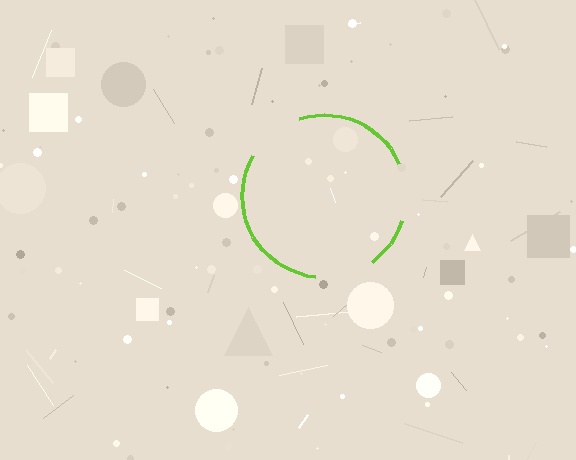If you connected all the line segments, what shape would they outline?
They would outline a circle.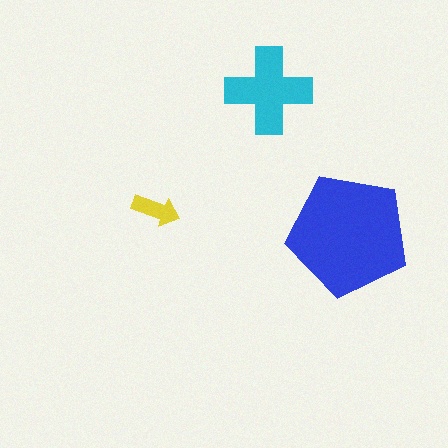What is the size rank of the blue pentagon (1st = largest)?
1st.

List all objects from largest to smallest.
The blue pentagon, the cyan cross, the yellow arrow.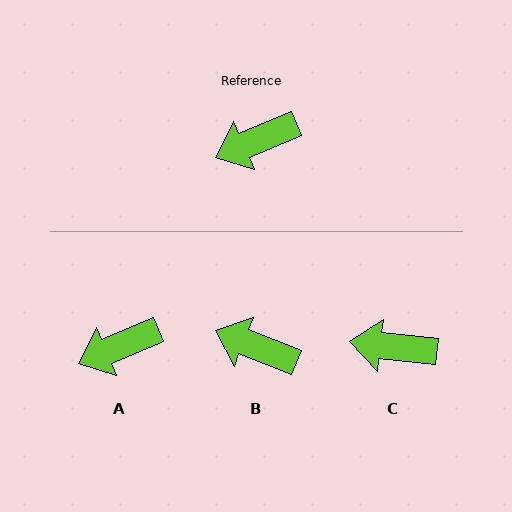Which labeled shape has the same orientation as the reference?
A.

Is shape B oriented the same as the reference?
No, it is off by about 45 degrees.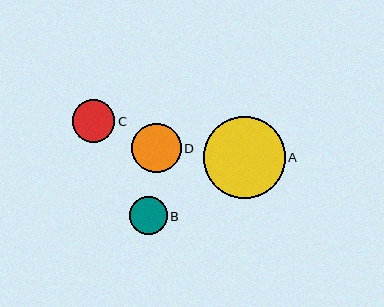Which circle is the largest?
Circle A is the largest with a size of approximately 82 pixels.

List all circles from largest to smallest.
From largest to smallest: A, D, C, B.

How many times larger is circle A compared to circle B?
Circle A is approximately 2.2 times the size of circle B.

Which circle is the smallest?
Circle B is the smallest with a size of approximately 38 pixels.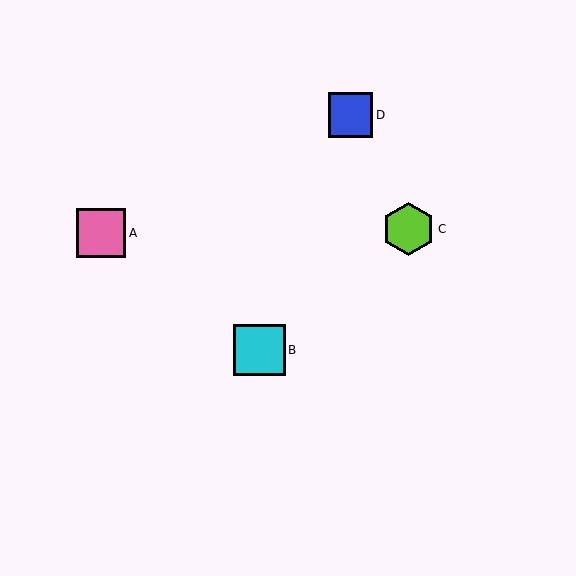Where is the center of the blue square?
The center of the blue square is at (351, 115).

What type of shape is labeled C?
Shape C is a lime hexagon.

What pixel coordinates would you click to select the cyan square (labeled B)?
Click at (259, 350) to select the cyan square B.